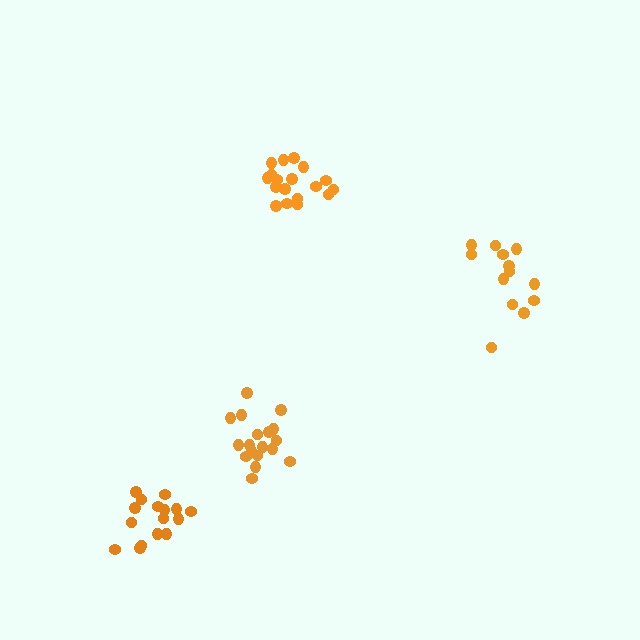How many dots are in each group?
Group 1: 18 dots, Group 2: 18 dots, Group 3: 13 dots, Group 4: 16 dots (65 total).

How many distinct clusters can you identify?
There are 4 distinct clusters.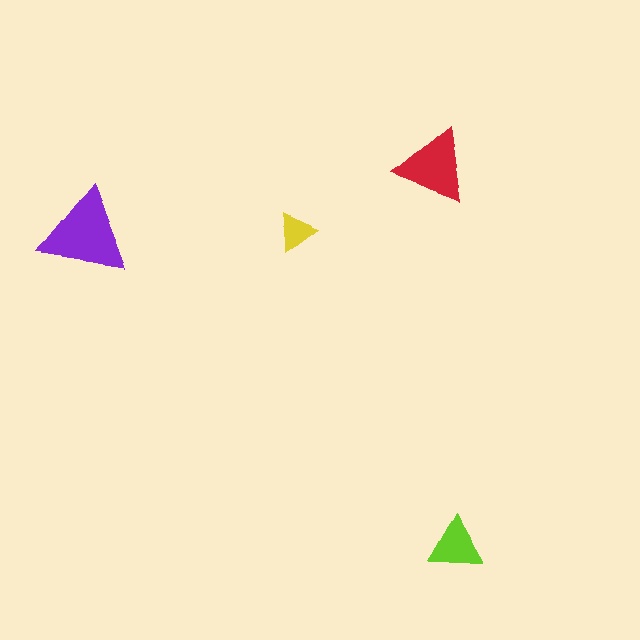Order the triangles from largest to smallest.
the purple one, the red one, the lime one, the yellow one.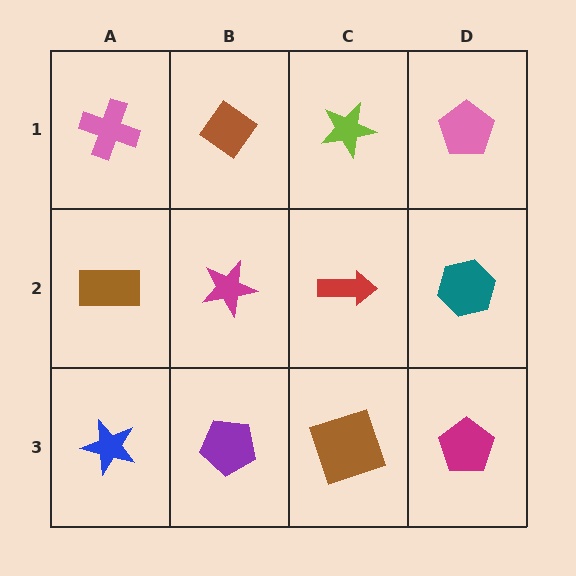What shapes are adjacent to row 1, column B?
A magenta star (row 2, column B), a pink cross (row 1, column A), a lime star (row 1, column C).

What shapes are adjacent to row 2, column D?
A pink pentagon (row 1, column D), a magenta pentagon (row 3, column D), a red arrow (row 2, column C).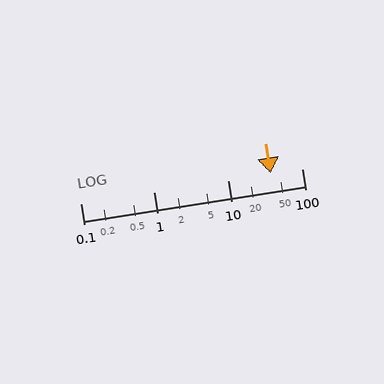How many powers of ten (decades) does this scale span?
The scale spans 3 decades, from 0.1 to 100.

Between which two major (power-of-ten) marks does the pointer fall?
The pointer is between 10 and 100.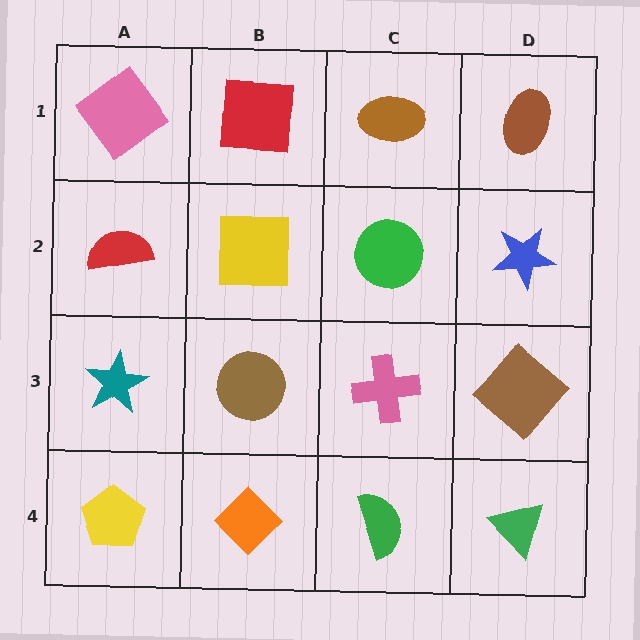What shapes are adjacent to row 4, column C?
A pink cross (row 3, column C), an orange diamond (row 4, column B), a green triangle (row 4, column D).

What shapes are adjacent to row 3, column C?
A green circle (row 2, column C), a green semicircle (row 4, column C), a brown circle (row 3, column B), a brown diamond (row 3, column D).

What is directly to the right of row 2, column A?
A yellow square.